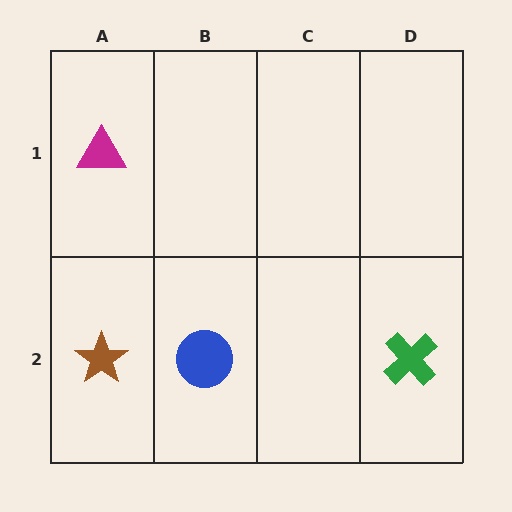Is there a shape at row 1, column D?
No, that cell is empty.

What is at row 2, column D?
A green cross.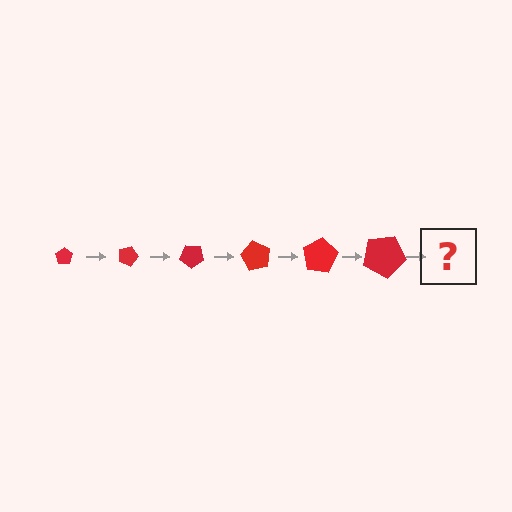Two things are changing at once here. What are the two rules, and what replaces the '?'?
The two rules are that the pentagon grows larger each step and it rotates 20 degrees each step. The '?' should be a pentagon, larger than the previous one and rotated 120 degrees from the start.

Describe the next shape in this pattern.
It should be a pentagon, larger than the previous one and rotated 120 degrees from the start.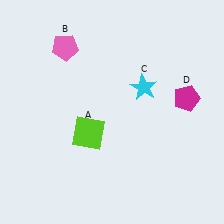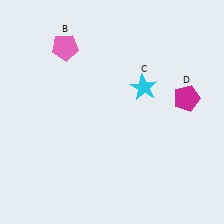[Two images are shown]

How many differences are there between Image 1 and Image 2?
There is 1 difference between the two images.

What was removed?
The lime square (A) was removed in Image 2.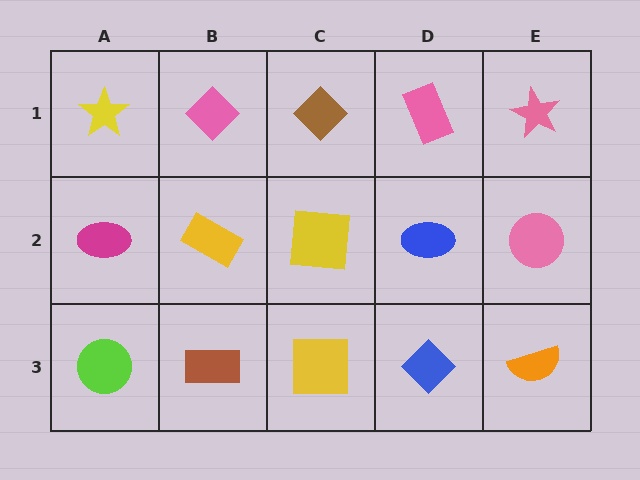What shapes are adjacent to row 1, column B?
A yellow rectangle (row 2, column B), a yellow star (row 1, column A), a brown diamond (row 1, column C).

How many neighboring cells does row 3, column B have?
3.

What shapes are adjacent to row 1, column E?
A pink circle (row 2, column E), a pink rectangle (row 1, column D).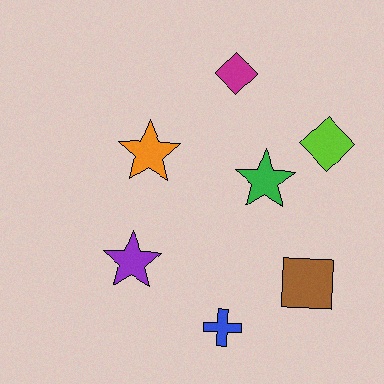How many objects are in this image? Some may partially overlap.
There are 7 objects.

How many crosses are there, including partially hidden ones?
There is 1 cross.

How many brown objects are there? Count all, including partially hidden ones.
There is 1 brown object.